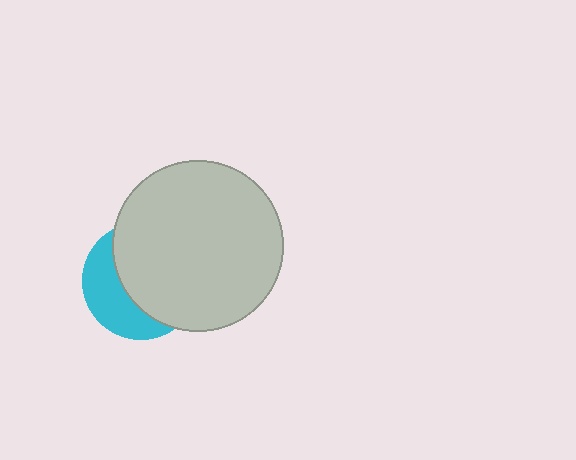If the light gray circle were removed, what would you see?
You would see the complete cyan circle.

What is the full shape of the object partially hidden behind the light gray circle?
The partially hidden object is a cyan circle.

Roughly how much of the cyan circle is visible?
A small part of it is visible (roughly 37%).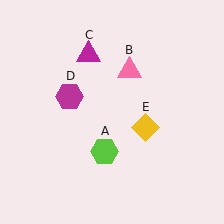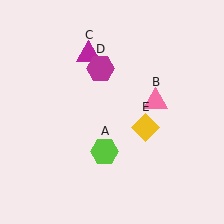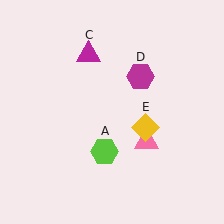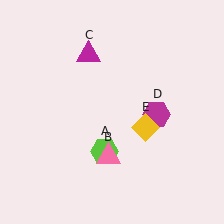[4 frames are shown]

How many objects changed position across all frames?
2 objects changed position: pink triangle (object B), magenta hexagon (object D).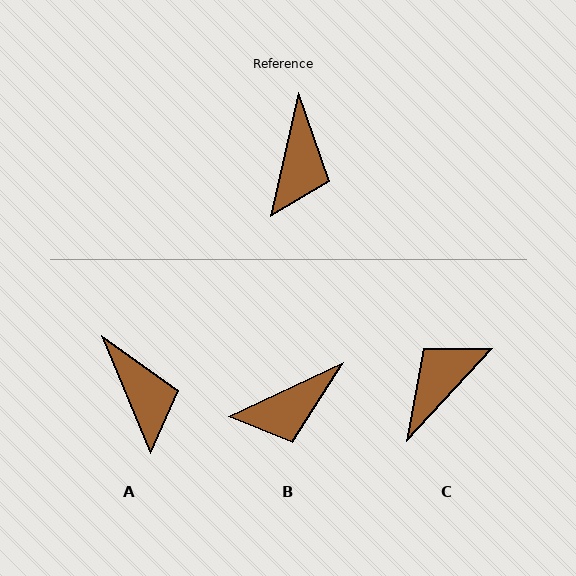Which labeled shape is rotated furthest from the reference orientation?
C, about 150 degrees away.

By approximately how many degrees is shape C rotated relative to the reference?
Approximately 150 degrees counter-clockwise.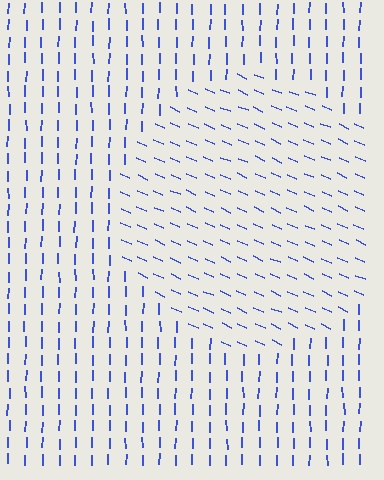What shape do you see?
I see a circle.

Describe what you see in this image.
The image is filled with small blue line segments. A circle region in the image has lines oriented differently from the surrounding lines, creating a visible texture boundary.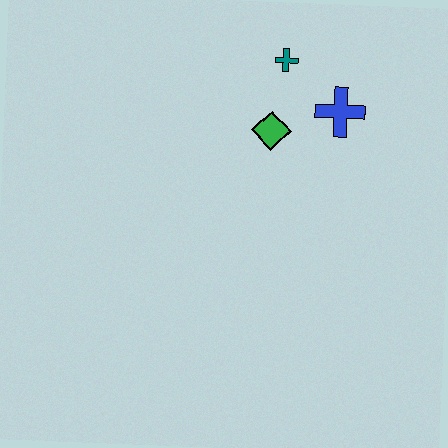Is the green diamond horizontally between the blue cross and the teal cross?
No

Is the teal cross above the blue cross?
Yes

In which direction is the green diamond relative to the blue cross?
The green diamond is to the left of the blue cross.